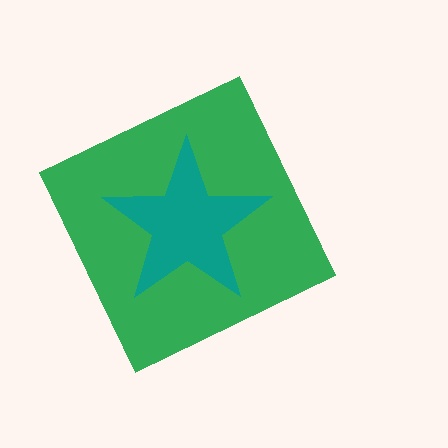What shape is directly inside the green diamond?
The teal star.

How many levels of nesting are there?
2.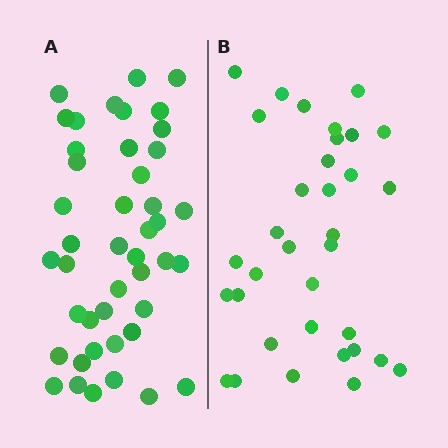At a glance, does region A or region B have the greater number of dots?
Region A (the left region) has more dots.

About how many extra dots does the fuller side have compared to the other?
Region A has roughly 10 or so more dots than region B.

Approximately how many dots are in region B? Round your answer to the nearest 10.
About 30 dots. (The exact count is 34, which rounds to 30.)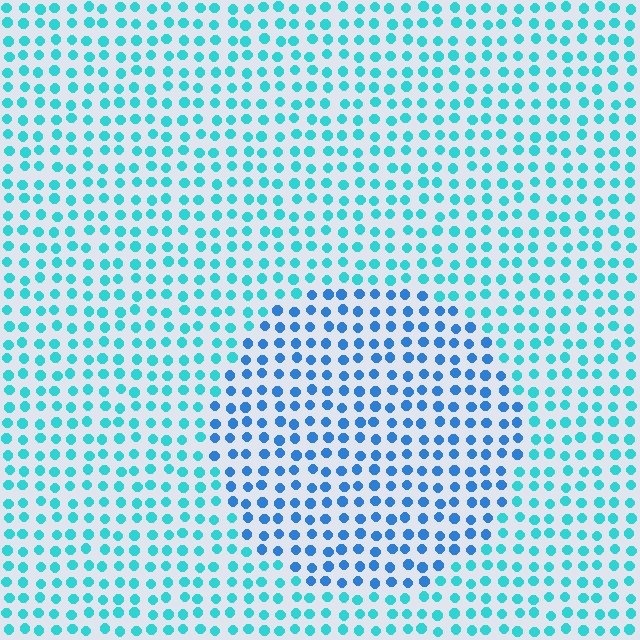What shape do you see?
I see a circle.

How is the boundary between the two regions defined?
The boundary is defined purely by a slight shift in hue (about 32 degrees). Spacing, size, and orientation are identical on both sides.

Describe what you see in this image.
The image is filled with small cyan elements in a uniform arrangement. A circle-shaped region is visible where the elements are tinted to a slightly different hue, forming a subtle color boundary.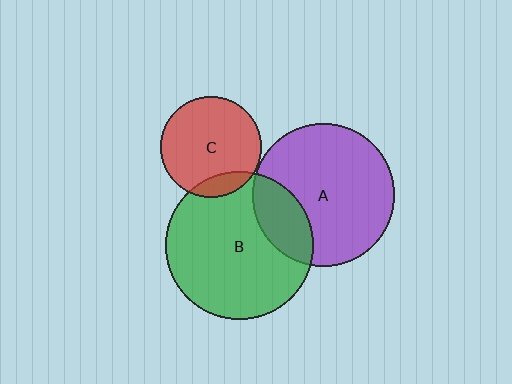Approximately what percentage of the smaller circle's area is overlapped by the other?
Approximately 15%.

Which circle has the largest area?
Circle B (green).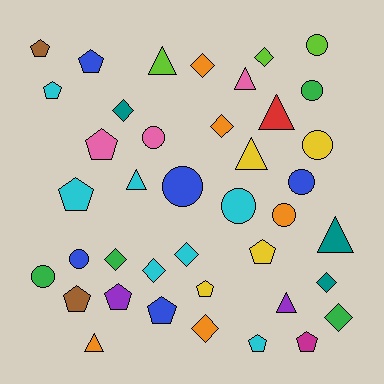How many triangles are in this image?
There are 8 triangles.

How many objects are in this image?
There are 40 objects.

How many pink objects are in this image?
There are 3 pink objects.